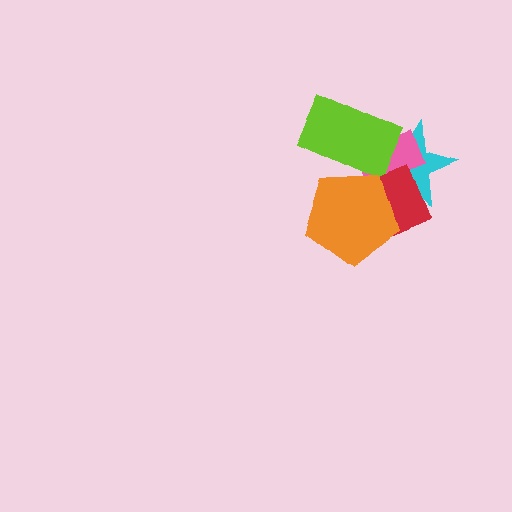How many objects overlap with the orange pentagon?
4 objects overlap with the orange pentagon.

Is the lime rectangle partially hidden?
Yes, it is partially covered by another shape.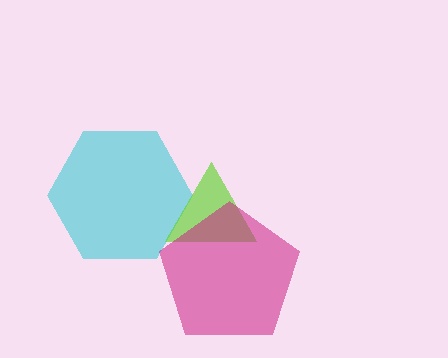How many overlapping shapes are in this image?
There are 3 overlapping shapes in the image.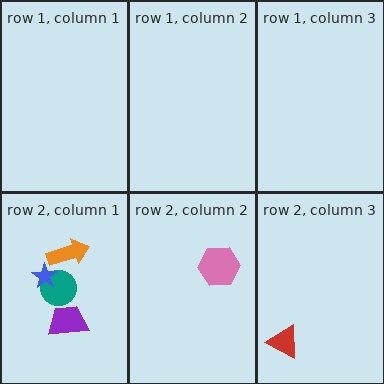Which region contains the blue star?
The row 2, column 1 region.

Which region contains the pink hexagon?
The row 2, column 2 region.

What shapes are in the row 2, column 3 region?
The red triangle.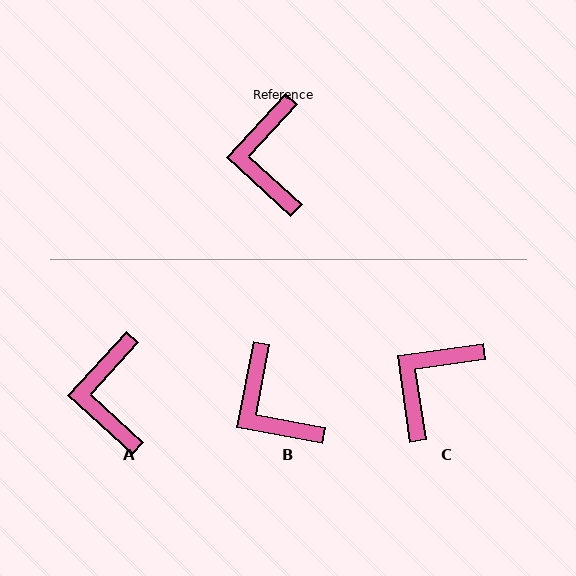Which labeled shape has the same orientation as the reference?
A.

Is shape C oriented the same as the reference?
No, it is off by about 39 degrees.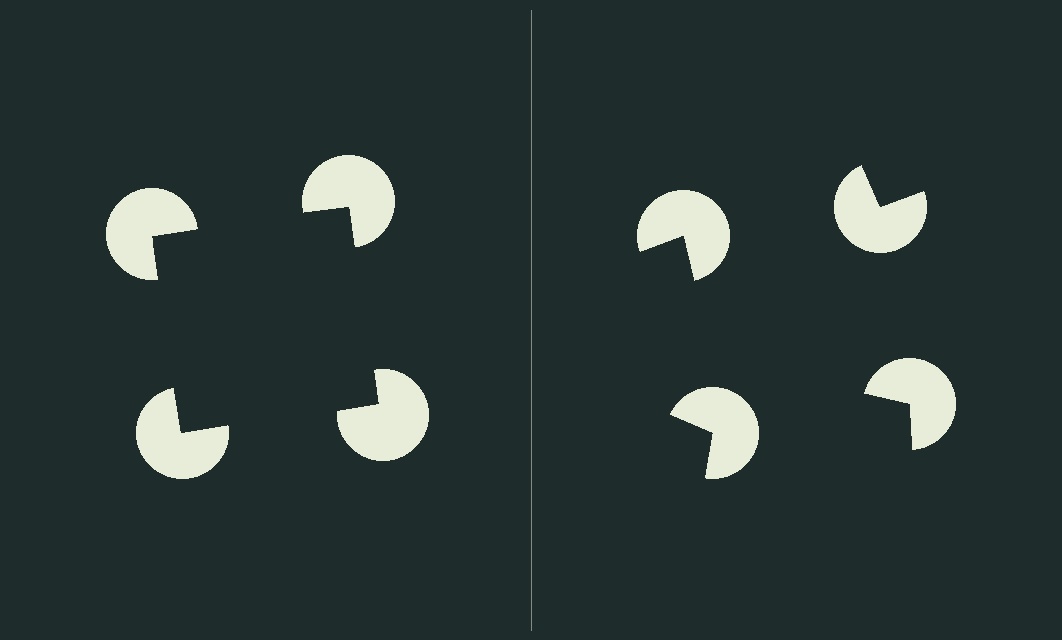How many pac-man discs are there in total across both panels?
8 — 4 on each side.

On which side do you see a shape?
An illusory square appears on the left side. On the right side the wedge cuts are rotated, so no coherent shape forms.